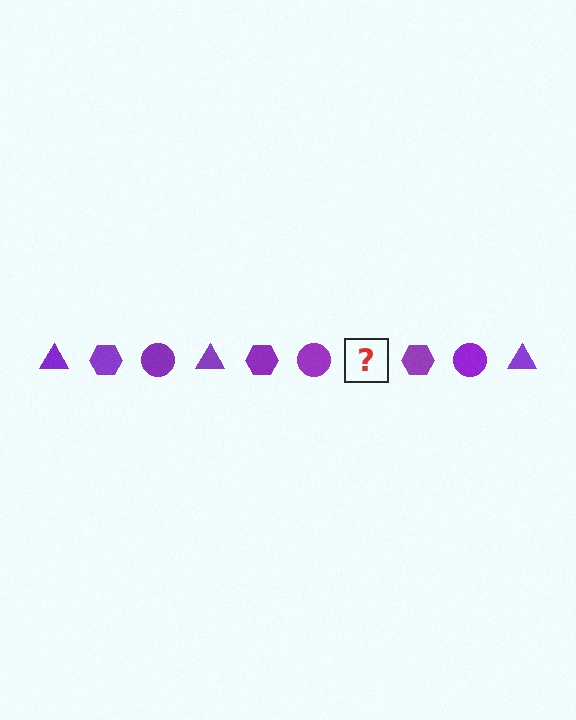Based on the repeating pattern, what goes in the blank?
The blank should be a purple triangle.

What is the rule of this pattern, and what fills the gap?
The rule is that the pattern cycles through triangle, hexagon, circle shapes in purple. The gap should be filled with a purple triangle.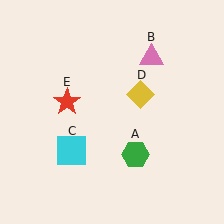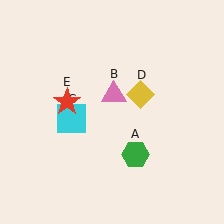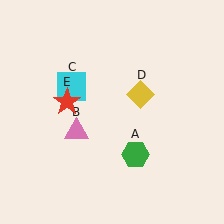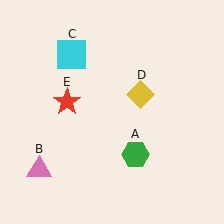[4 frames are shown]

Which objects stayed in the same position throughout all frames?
Green hexagon (object A) and yellow diamond (object D) and red star (object E) remained stationary.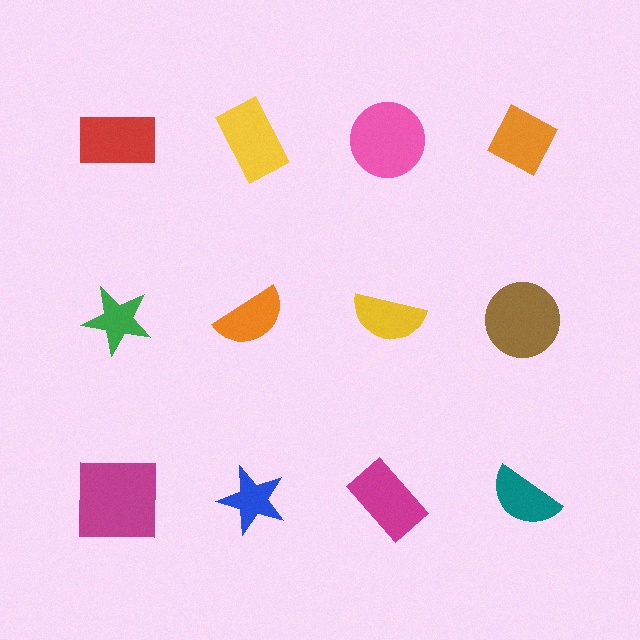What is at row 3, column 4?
A teal semicircle.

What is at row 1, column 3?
A pink circle.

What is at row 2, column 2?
An orange semicircle.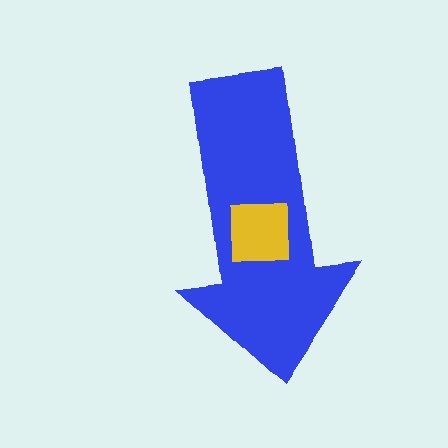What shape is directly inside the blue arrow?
The yellow square.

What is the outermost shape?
The blue arrow.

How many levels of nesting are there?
2.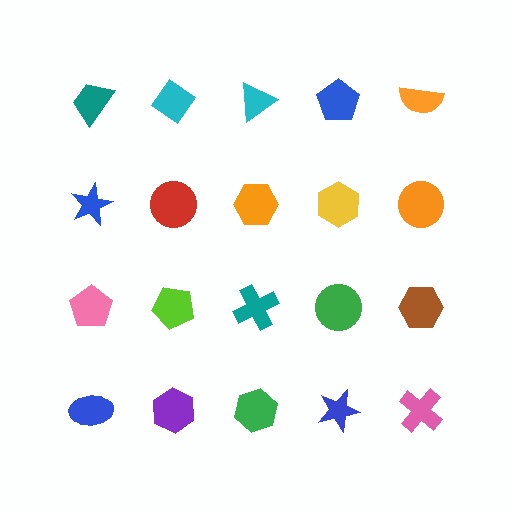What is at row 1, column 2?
A cyan diamond.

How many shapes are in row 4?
5 shapes.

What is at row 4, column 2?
A purple hexagon.